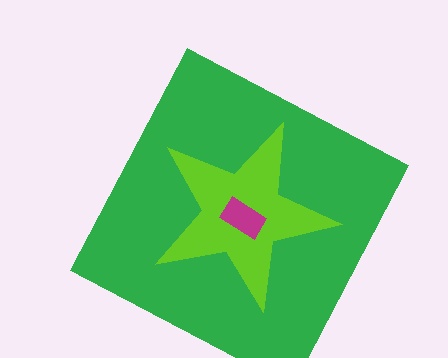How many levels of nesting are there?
3.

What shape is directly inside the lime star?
The magenta rectangle.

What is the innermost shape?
The magenta rectangle.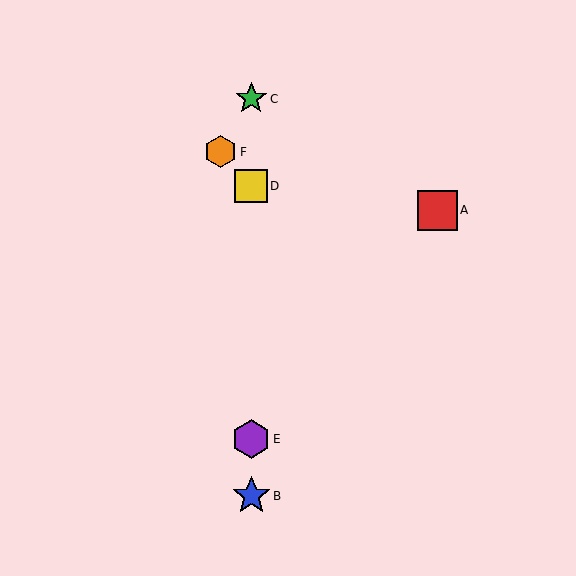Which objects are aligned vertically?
Objects B, C, D, E are aligned vertically.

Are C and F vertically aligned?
No, C is at x≈251 and F is at x≈221.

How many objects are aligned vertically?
4 objects (B, C, D, E) are aligned vertically.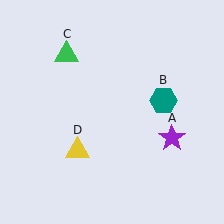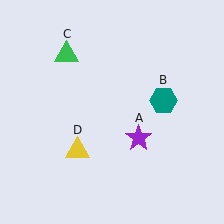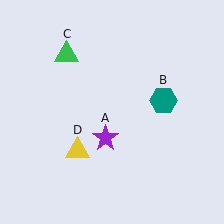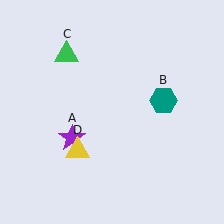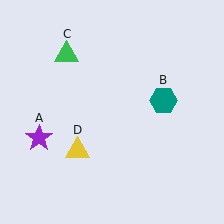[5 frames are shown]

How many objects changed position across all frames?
1 object changed position: purple star (object A).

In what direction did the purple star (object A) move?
The purple star (object A) moved left.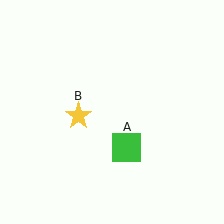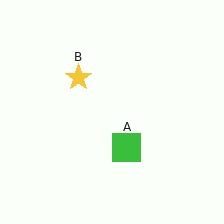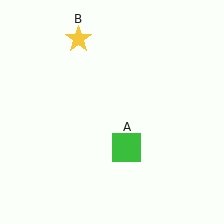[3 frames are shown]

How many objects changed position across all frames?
1 object changed position: yellow star (object B).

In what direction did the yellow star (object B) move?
The yellow star (object B) moved up.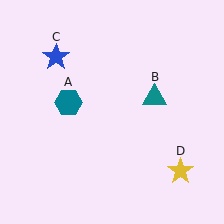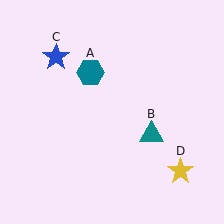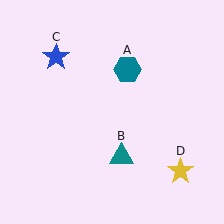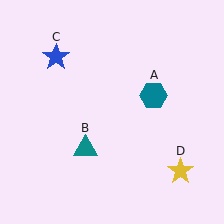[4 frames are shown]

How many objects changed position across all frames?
2 objects changed position: teal hexagon (object A), teal triangle (object B).